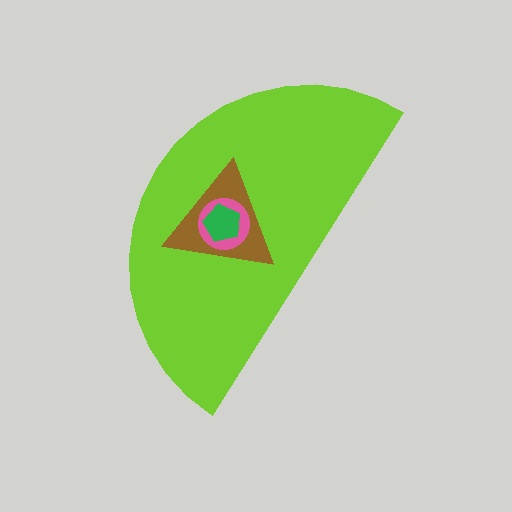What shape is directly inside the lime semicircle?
The brown triangle.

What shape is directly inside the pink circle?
The green pentagon.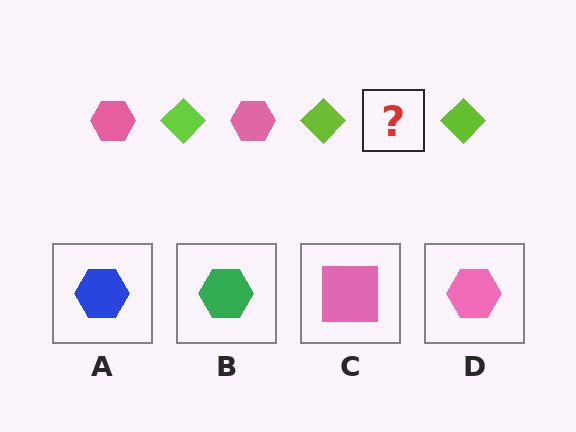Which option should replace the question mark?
Option D.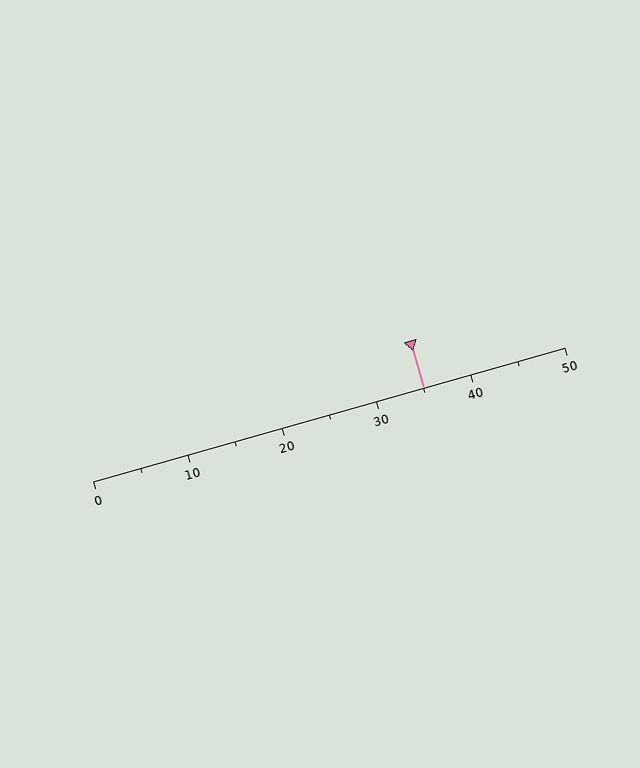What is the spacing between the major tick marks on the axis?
The major ticks are spaced 10 apart.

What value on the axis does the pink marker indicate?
The marker indicates approximately 35.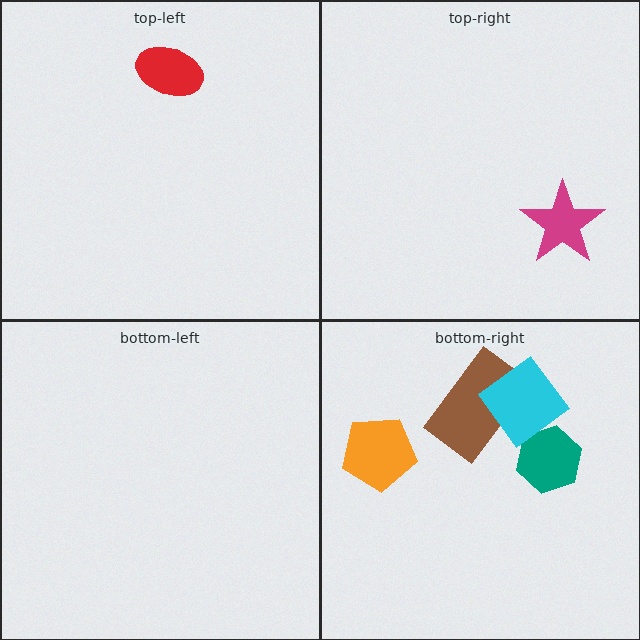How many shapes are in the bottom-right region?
4.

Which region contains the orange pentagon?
The bottom-right region.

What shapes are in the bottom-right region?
The teal hexagon, the brown rectangle, the orange pentagon, the cyan diamond.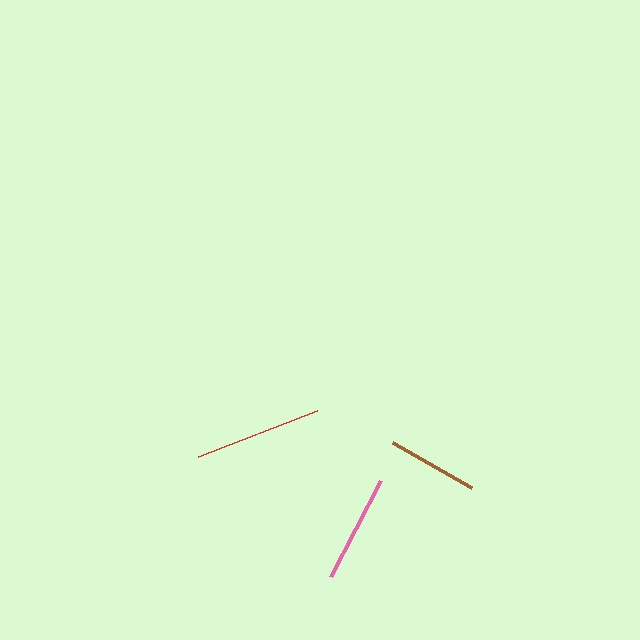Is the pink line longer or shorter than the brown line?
The pink line is longer than the brown line.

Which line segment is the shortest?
The brown line is the shortest at approximately 91 pixels.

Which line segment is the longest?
The red line is the longest at approximately 128 pixels.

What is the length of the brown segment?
The brown segment is approximately 91 pixels long.